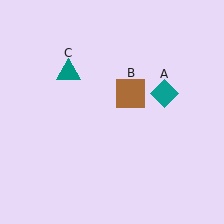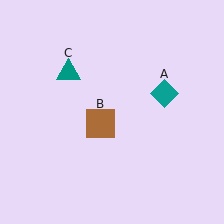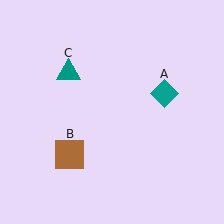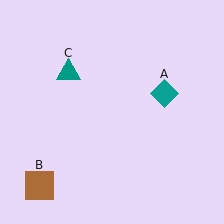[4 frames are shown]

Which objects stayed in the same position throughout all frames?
Teal diamond (object A) and teal triangle (object C) remained stationary.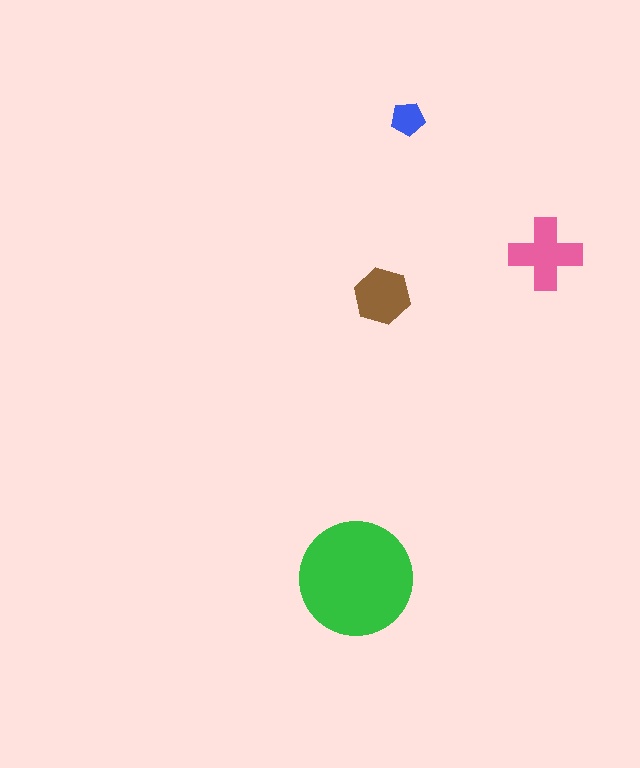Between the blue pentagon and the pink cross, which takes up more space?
The pink cross.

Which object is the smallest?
The blue pentagon.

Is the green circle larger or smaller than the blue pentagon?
Larger.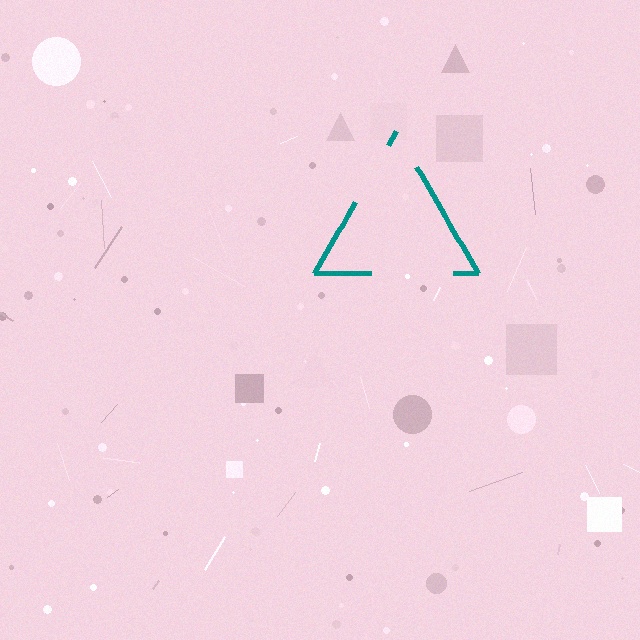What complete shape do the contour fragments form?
The contour fragments form a triangle.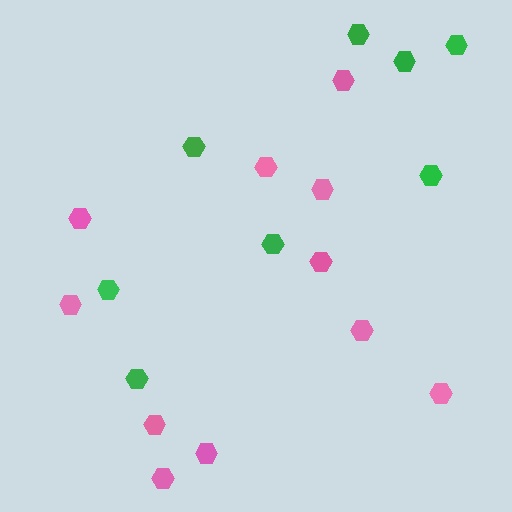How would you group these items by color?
There are 2 groups: one group of green hexagons (8) and one group of pink hexagons (11).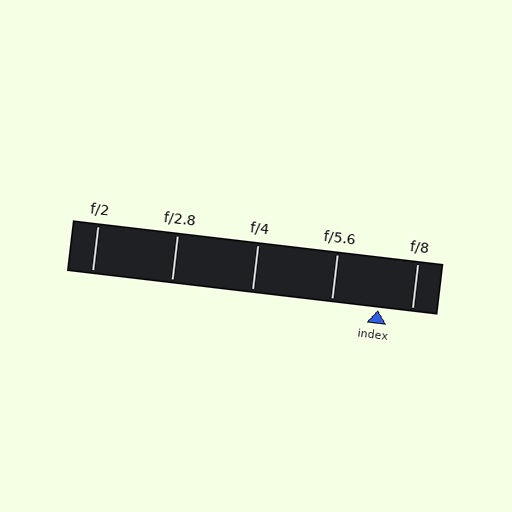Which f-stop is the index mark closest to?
The index mark is closest to f/8.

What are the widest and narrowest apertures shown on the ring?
The widest aperture shown is f/2 and the narrowest is f/8.